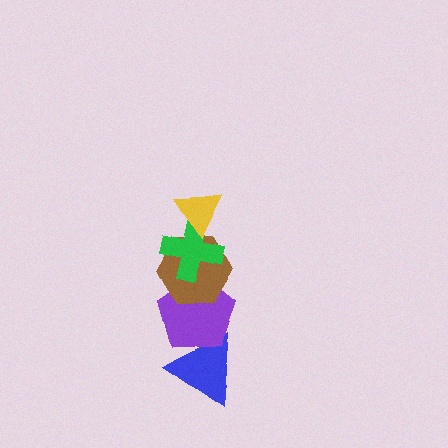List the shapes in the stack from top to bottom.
From top to bottom: the yellow triangle, the green cross, the brown hexagon, the purple pentagon, the blue triangle.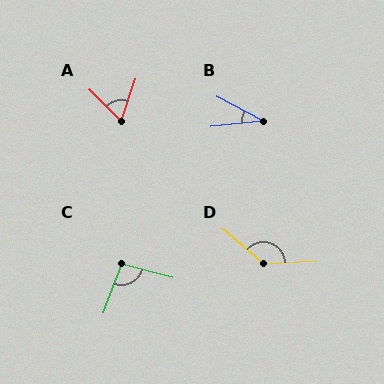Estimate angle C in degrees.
Approximately 95 degrees.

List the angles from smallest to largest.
B (33°), A (64°), C (95°), D (137°).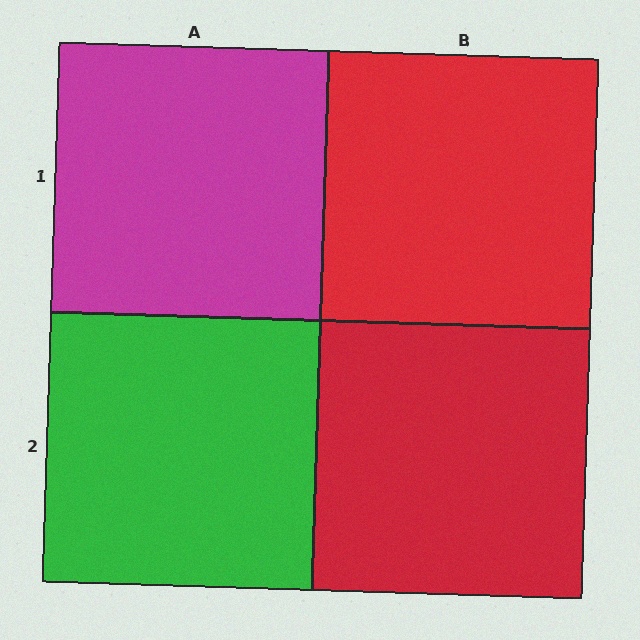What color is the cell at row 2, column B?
Red.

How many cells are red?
2 cells are red.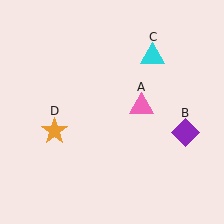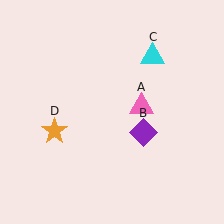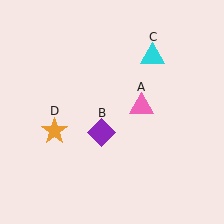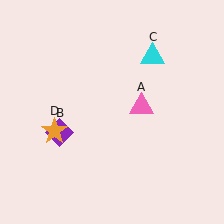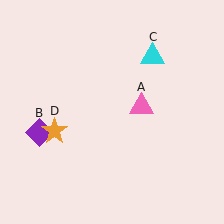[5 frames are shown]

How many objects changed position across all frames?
1 object changed position: purple diamond (object B).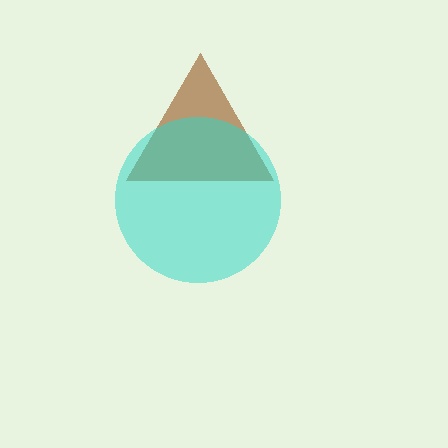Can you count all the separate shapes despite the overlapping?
Yes, there are 2 separate shapes.